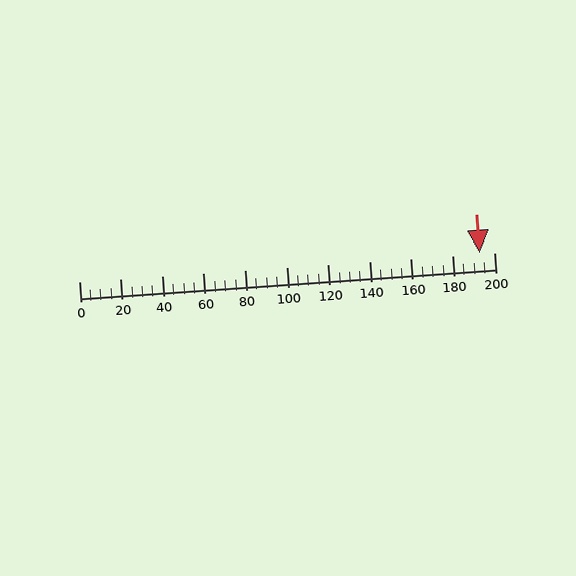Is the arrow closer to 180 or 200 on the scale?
The arrow is closer to 200.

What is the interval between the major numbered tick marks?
The major tick marks are spaced 20 units apart.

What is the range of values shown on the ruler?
The ruler shows values from 0 to 200.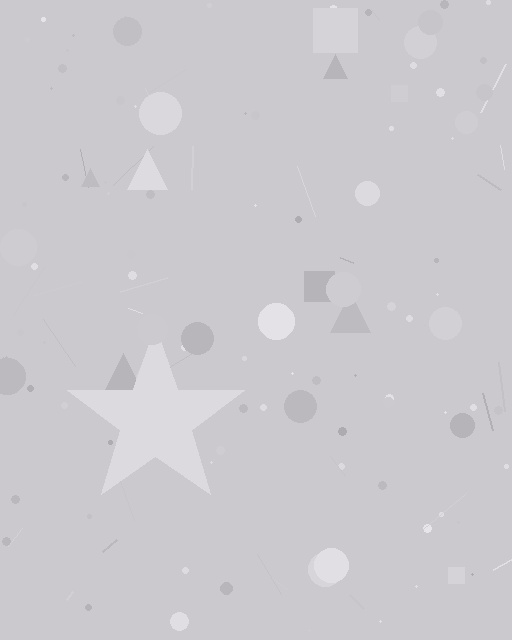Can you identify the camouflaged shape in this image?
The camouflaged shape is a star.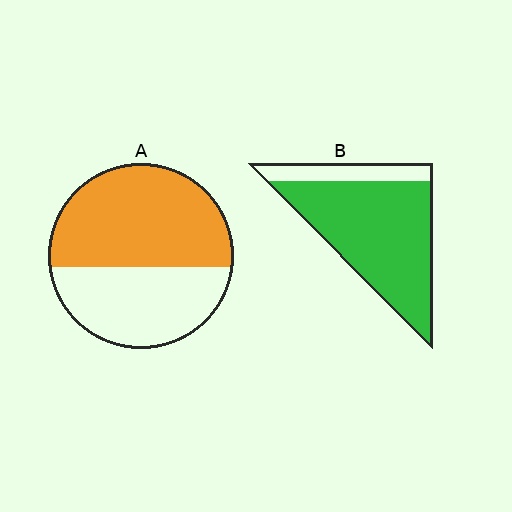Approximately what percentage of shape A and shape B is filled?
A is approximately 60% and B is approximately 80%.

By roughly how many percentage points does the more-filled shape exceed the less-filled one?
By roughly 25 percentage points (B over A).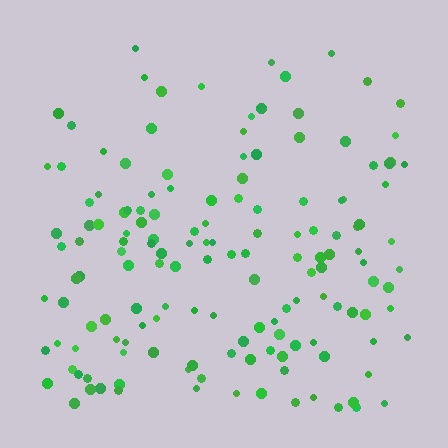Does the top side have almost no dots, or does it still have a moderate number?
Still a moderate number, just noticeably fewer than the bottom.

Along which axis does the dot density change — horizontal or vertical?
Vertical.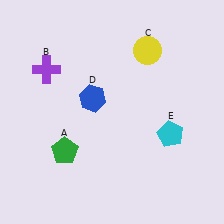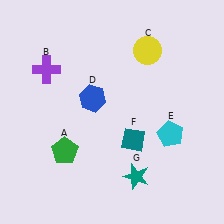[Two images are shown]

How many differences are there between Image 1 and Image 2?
There are 2 differences between the two images.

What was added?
A teal diamond (F), a teal star (G) were added in Image 2.